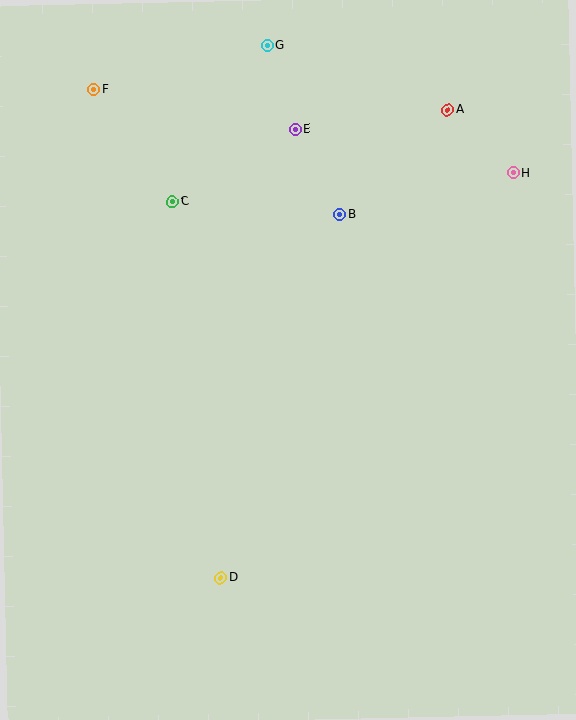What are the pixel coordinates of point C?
Point C is at (172, 202).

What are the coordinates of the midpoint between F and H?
The midpoint between F and H is at (304, 131).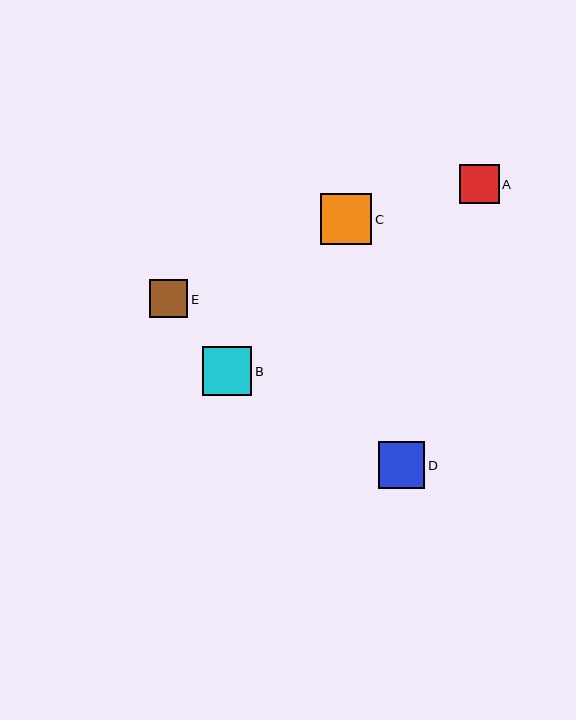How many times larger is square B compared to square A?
Square B is approximately 1.3 times the size of square A.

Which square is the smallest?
Square E is the smallest with a size of approximately 38 pixels.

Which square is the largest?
Square C is the largest with a size of approximately 51 pixels.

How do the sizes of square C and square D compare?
Square C and square D are approximately the same size.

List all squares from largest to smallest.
From largest to smallest: C, B, D, A, E.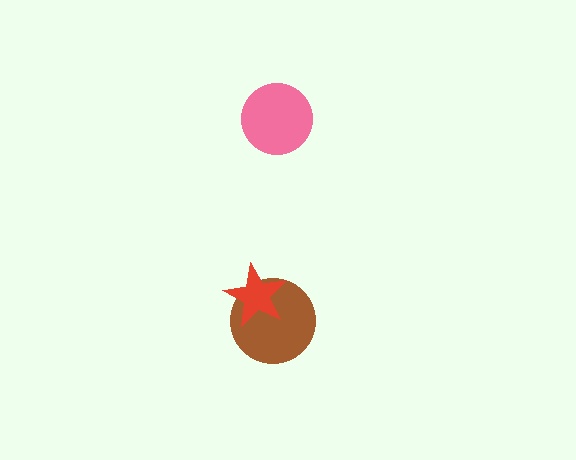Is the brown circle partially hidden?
Yes, it is partially covered by another shape.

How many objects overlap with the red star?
1 object overlaps with the red star.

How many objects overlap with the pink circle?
0 objects overlap with the pink circle.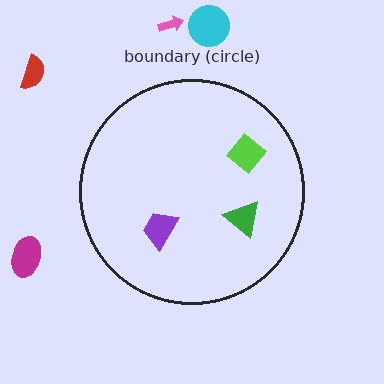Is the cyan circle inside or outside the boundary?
Outside.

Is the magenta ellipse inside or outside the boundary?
Outside.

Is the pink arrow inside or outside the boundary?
Outside.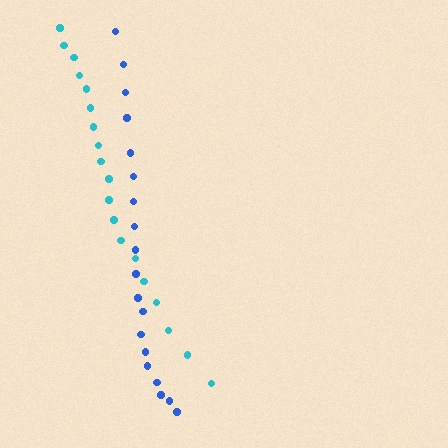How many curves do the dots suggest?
There are 2 distinct paths.